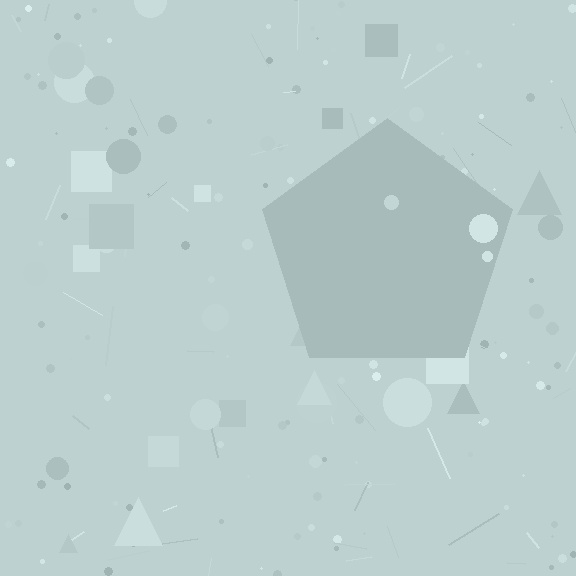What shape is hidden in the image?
A pentagon is hidden in the image.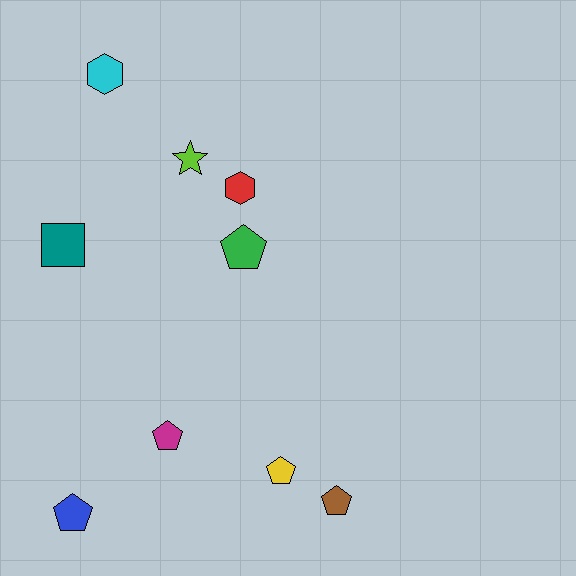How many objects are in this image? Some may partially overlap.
There are 9 objects.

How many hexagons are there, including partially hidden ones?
There are 2 hexagons.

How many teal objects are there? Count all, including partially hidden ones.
There is 1 teal object.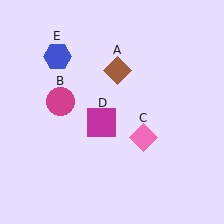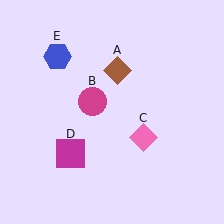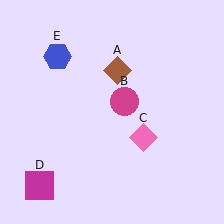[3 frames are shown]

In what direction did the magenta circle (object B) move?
The magenta circle (object B) moved right.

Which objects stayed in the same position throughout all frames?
Brown diamond (object A) and pink diamond (object C) and blue hexagon (object E) remained stationary.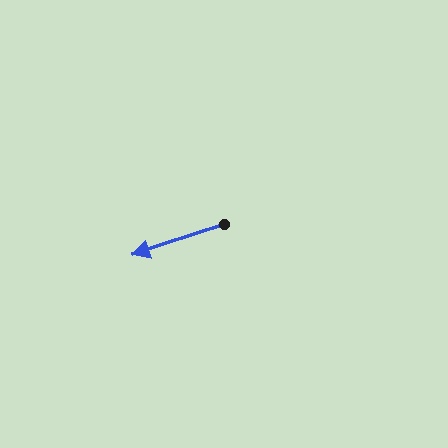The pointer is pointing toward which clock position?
Roughly 8 o'clock.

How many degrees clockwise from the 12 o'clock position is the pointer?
Approximately 252 degrees.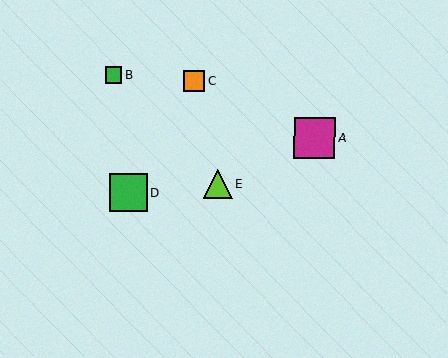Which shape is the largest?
The magenta square (labeled A) is the largest.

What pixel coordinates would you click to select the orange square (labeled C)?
Click at (195, 81) to select the orange square C.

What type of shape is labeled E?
Shape E is a lime triangle.